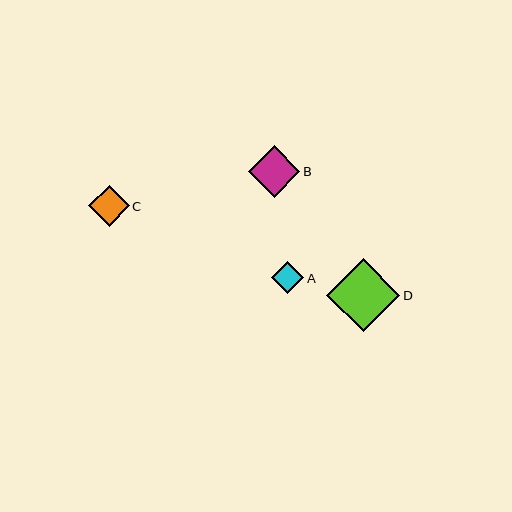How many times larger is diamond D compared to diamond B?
Diamond D is approximately 1.4 times the size of diamond B.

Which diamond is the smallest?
Diamond A is the smallest with a size of approximately 32 pixels.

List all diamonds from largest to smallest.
From largest to smallest: D, B, C, A.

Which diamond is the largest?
Diamond D is the largest with a size of approximately 73 pixels.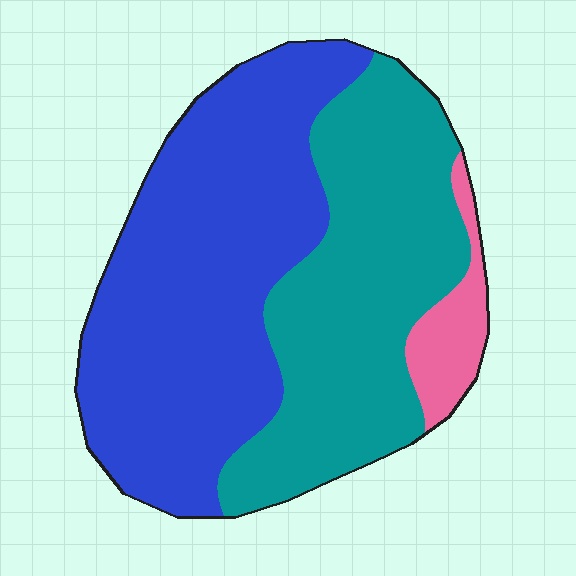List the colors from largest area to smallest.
From largest to smallest: blue, teal, pink.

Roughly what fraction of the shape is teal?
Teal covers about 40% of the shape.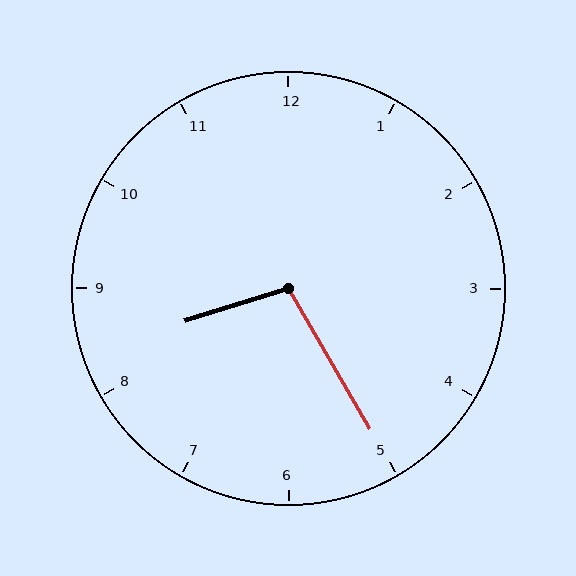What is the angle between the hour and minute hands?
Approximately 102 degrees.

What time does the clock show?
8:25.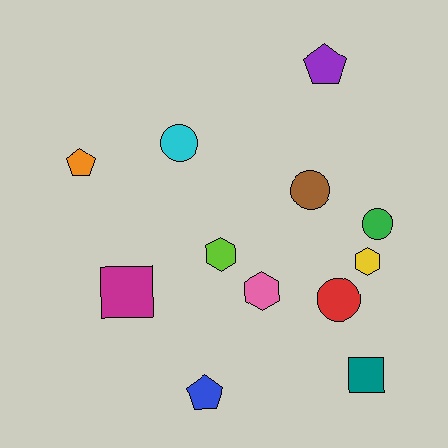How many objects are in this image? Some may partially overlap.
There are 12 objects.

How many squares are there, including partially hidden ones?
There are 2 squares.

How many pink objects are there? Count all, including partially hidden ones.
There is 1 pink object.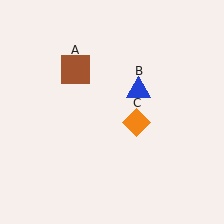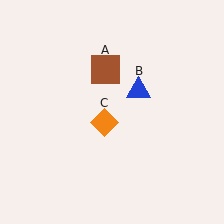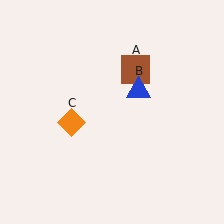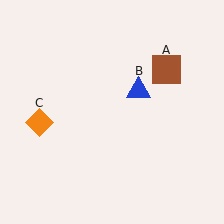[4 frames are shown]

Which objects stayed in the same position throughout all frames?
Blue triangle (object B) remained stationary.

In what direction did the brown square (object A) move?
The brown square (object A) moved right.